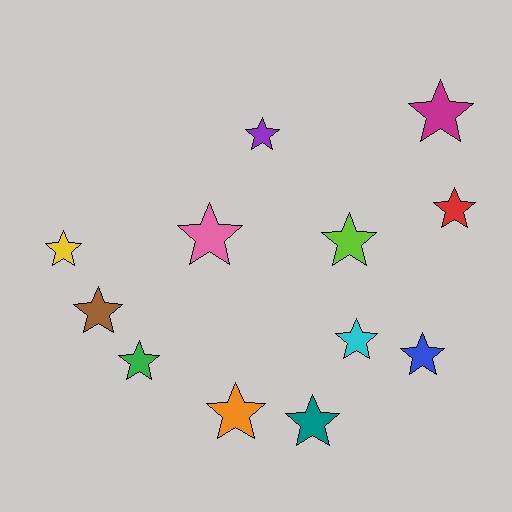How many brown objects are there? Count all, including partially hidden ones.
There is 1 brown object.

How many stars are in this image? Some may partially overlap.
There are 12 stars.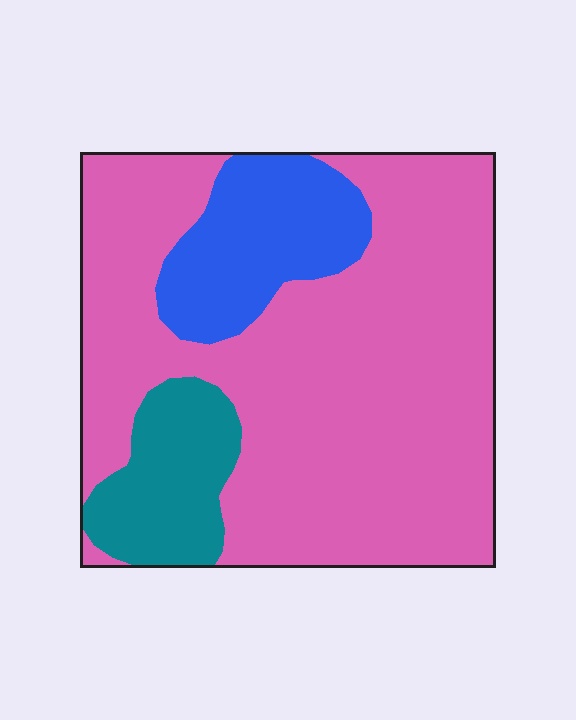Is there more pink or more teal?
Pink.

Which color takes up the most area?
Pink, at roughly 70%.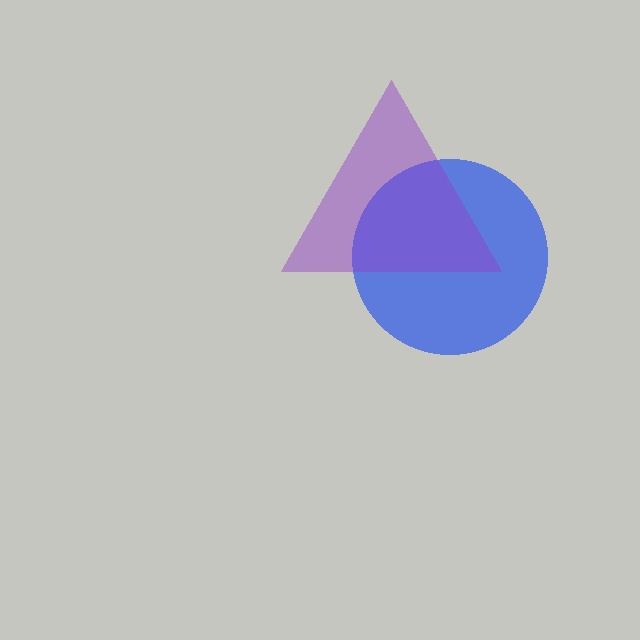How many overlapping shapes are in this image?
There are 2 overlapping shapes in the image.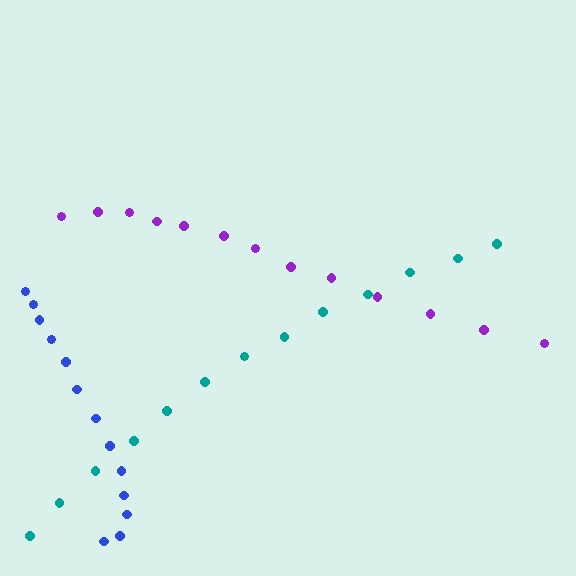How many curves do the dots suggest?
There are 3 distinct paths.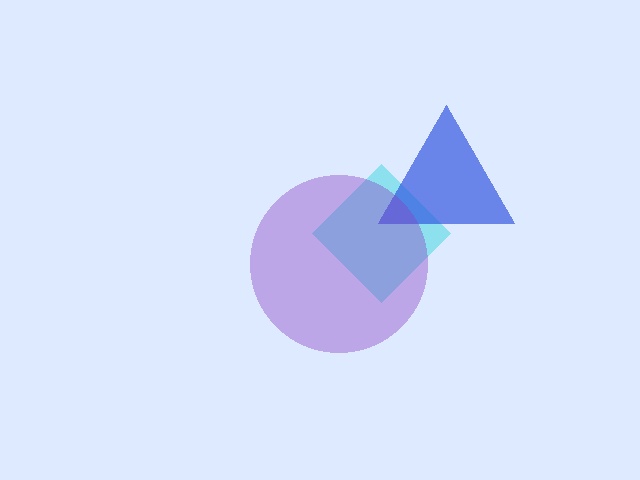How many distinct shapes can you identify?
There are 3 distinct shapes: a cyan diamond, a blue triangle, a purple circle.